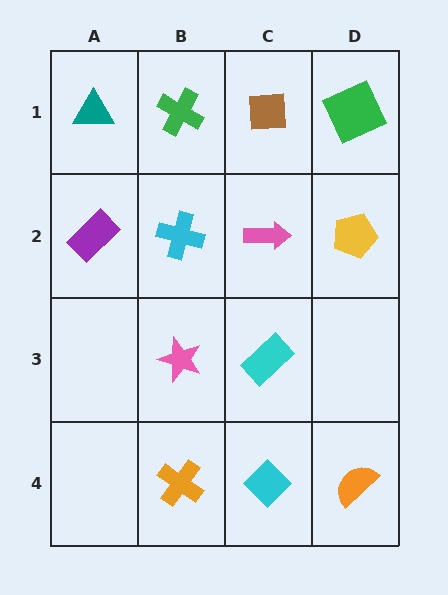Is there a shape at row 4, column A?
No, that cell is empty.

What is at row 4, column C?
A cyan diamond.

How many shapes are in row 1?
4 shapes.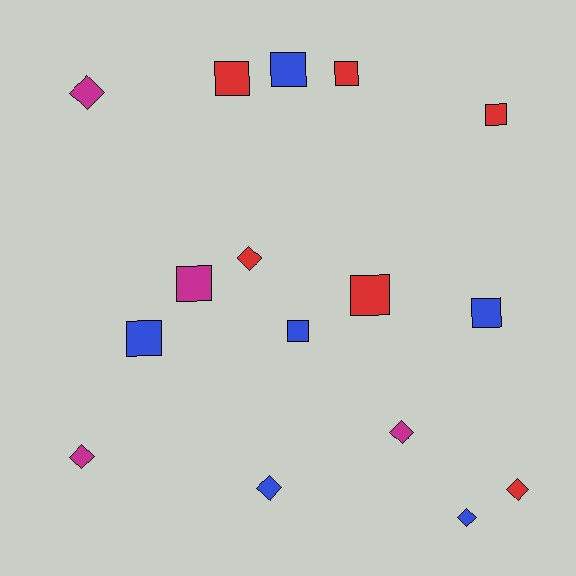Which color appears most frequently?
Blue, with 6 objects.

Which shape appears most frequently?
Square, with 9 objects.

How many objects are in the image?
There are 16 objects.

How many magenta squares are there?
There is 1 magenta square.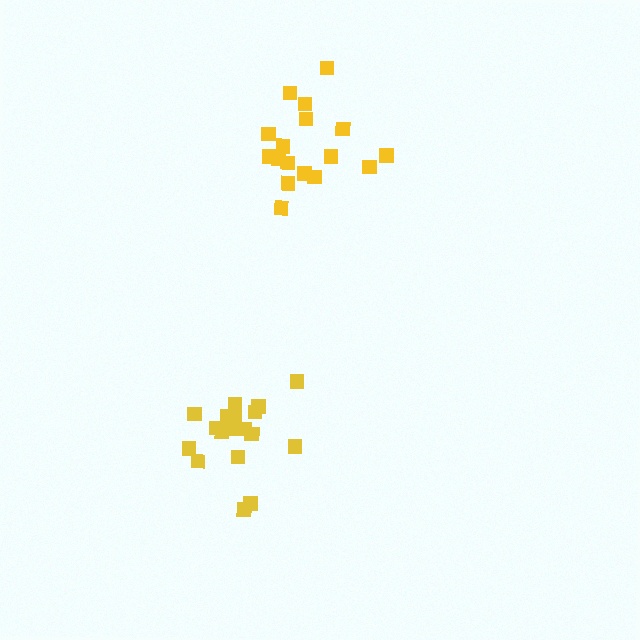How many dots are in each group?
Group 1: 18 dots, Group 2: 17 dots (35 total).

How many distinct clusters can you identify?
There are 2 distinct clusters.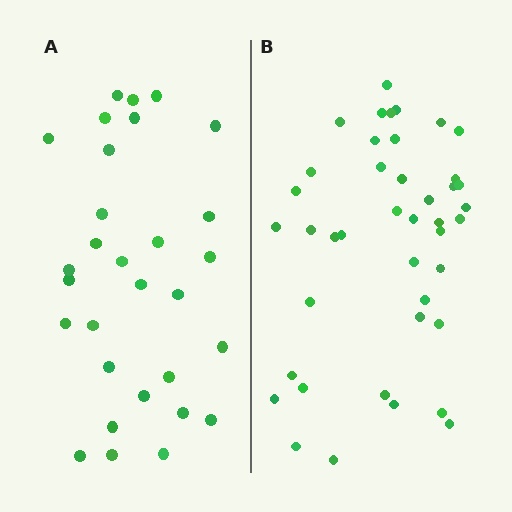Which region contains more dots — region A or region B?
Region B (the right region) has more dots.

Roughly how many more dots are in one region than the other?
Region B has roughly 12 or so more dots than region A.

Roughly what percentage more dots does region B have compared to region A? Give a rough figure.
About 40% more.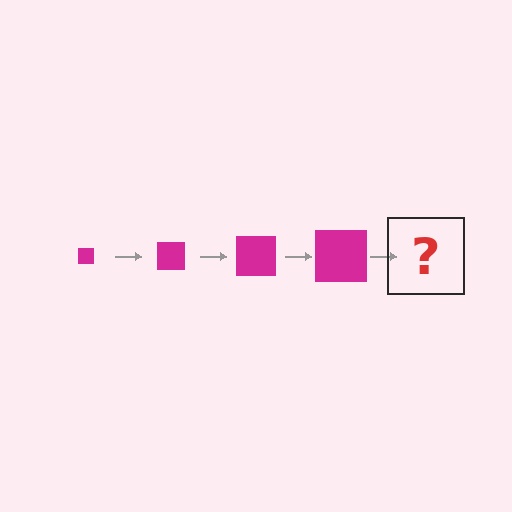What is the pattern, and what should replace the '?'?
The pattern is that the square gets progressively larger each step. The '?' should be a magenta square, larger than the previous one.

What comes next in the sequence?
The next element should be a magenta square, larger than the previous one.